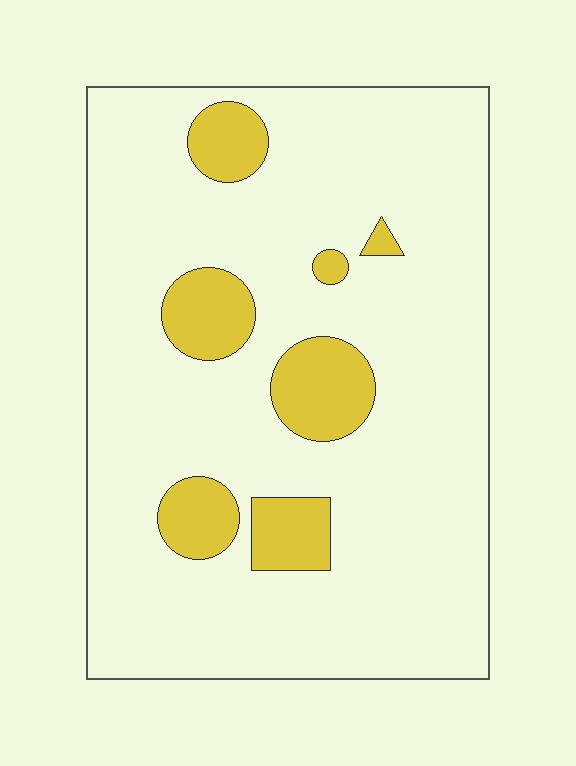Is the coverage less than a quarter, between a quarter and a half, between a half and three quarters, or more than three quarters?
Less than a quarter.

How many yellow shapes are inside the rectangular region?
7.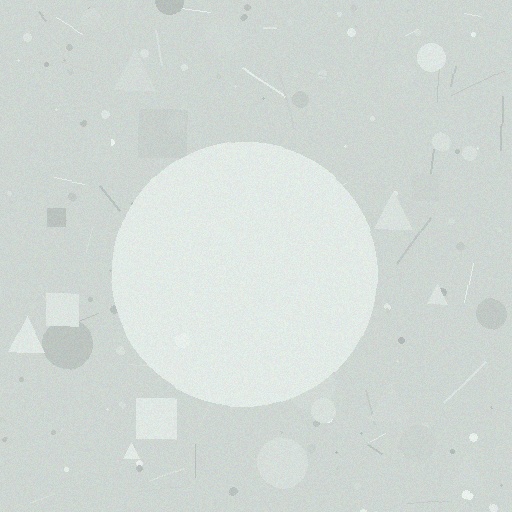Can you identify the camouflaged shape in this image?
The camouflaged shape is a circle.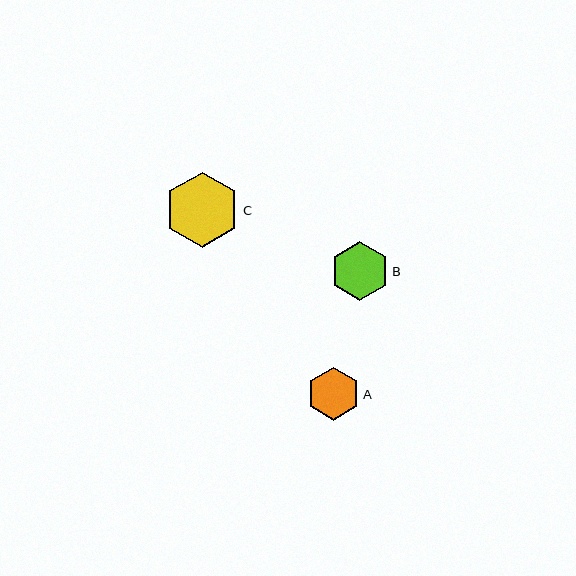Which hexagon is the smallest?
Hexagon A is the smallest with a size of approximately 52 pixels.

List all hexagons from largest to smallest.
From largest to smallest: C, B, A.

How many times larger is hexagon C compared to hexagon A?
Hexagon C is approximately 1.4 times the size of hexagon A.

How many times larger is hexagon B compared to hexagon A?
Hexagon B is approximately 1.1 times the size of hexagon A.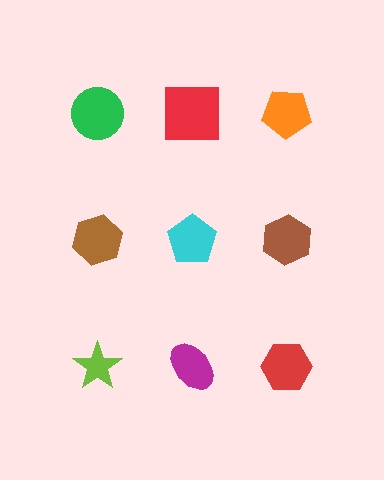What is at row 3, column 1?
A lime star.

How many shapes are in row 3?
3 shapes.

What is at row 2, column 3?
A brown hexagon.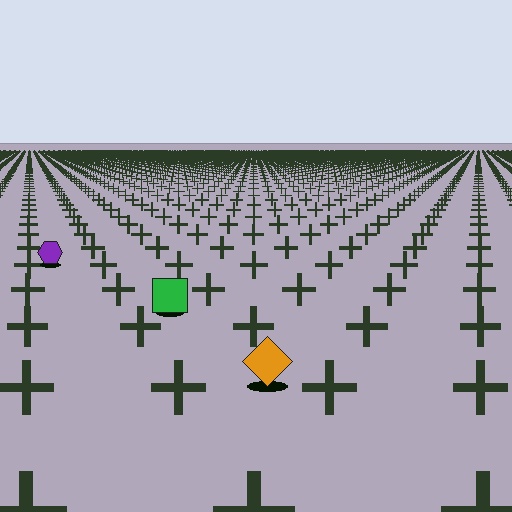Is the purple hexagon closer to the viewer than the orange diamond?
No. The orange diamond is closer — you can tell from the texture gradient: the ground texture is coarser near it.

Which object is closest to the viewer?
The orange diamond is closest. The texture marks near it are larger and more spread out.